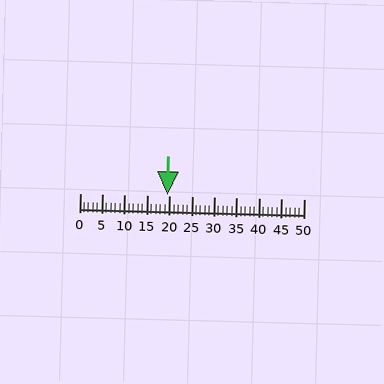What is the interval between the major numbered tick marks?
The major tick marks are spaced 5 units apart.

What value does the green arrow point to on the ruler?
The green arrow points to approximately 20.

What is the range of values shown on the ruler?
The ruler shows values from 0 to 50.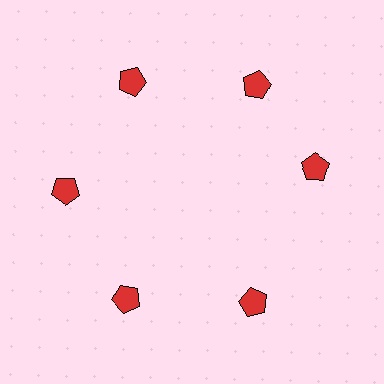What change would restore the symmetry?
The symmetry would be restored by rotating it back into even spacing with its neighbors so that all 6 pentagons sit at equal angles and equal distance from the center.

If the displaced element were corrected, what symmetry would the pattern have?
It would have 6-fold rotational symmetry — the pattern would map onto itself every 60 degrees.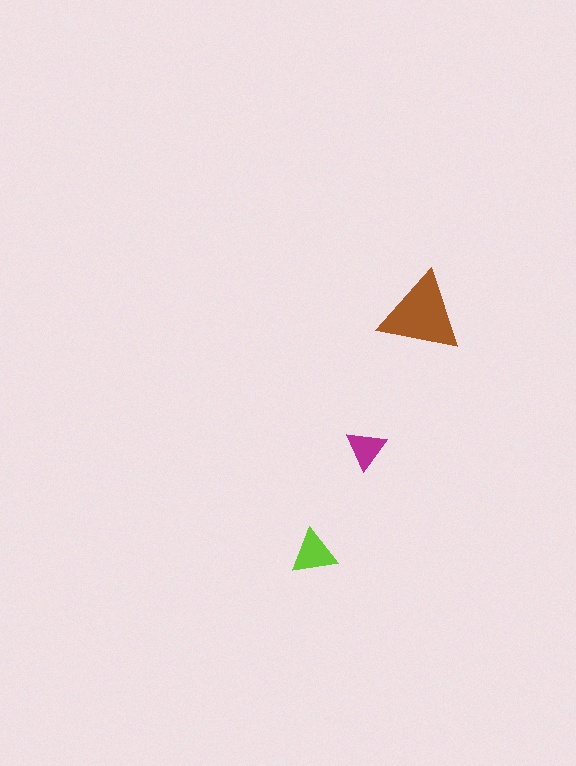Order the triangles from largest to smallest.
the brown one, the lime one, the magenta one.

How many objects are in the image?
There are 3 objects in the image.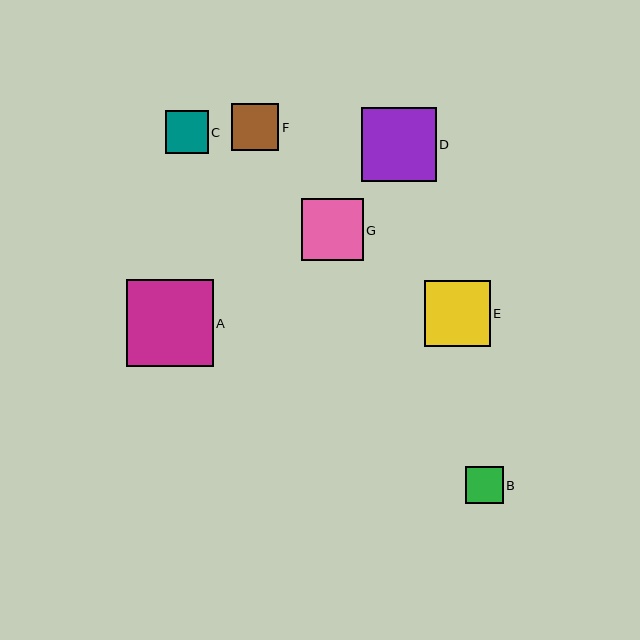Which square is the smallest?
Square B is the smallest with a size of approximately 37 pixels.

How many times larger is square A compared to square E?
Square A is approximately 1.3 times the size of square E.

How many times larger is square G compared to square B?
Square G is approximately 1.7 times the size of square B.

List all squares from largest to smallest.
From largest to smallest: A, D, E, G, F, C, B.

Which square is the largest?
Square A is the largest with a size of approximately 87 pixels.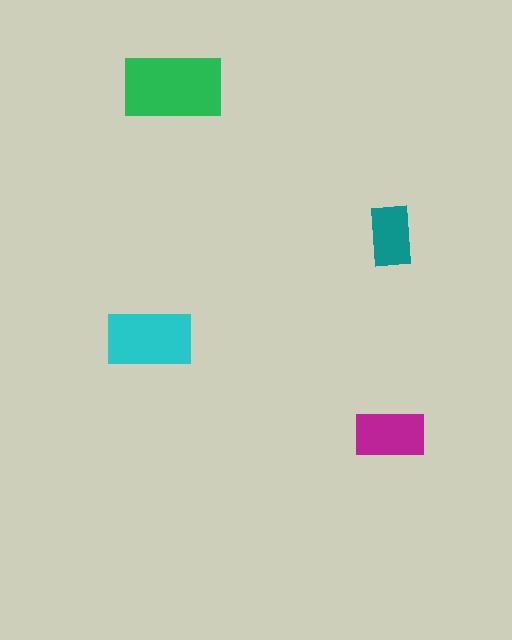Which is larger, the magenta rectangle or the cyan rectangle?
The cyan one.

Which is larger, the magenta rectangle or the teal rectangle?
The magenta one.